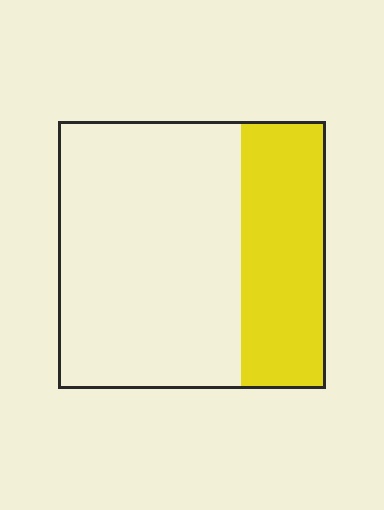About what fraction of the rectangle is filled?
About one third (1/3).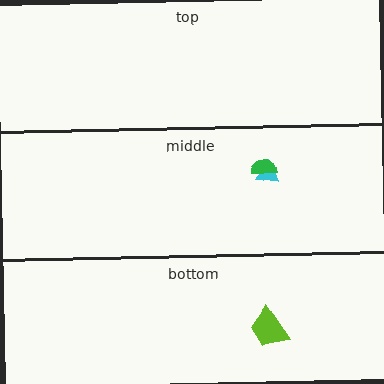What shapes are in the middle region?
The cyan triangle, the green semicircle.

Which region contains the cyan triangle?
The middle region.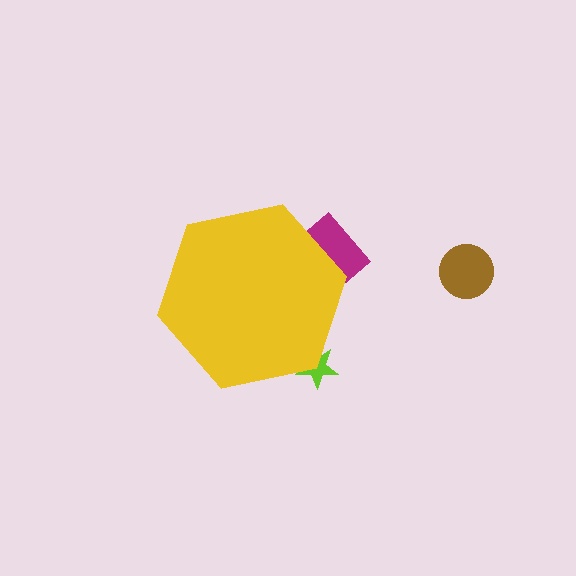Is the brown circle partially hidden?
No, the brown circle is fully visible.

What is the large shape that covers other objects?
A yellow hexagon.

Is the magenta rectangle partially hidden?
Yes, the magenta rectangle is partially hidden behind the yellow hexagon.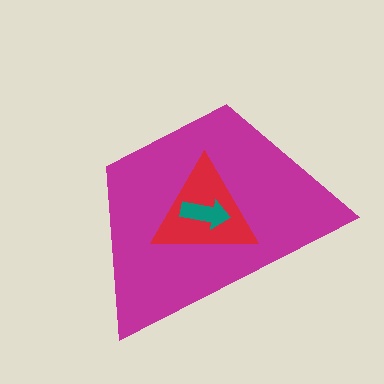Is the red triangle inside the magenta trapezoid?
Yes.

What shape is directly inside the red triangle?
The teal arrow.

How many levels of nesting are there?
3.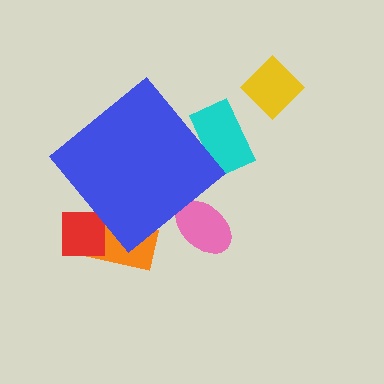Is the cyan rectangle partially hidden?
Yes, the cyan rectangle is partially hidden behind the blue diamond.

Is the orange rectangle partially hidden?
Yes, the orange rectangle is partially hidden behind the blue diamond.